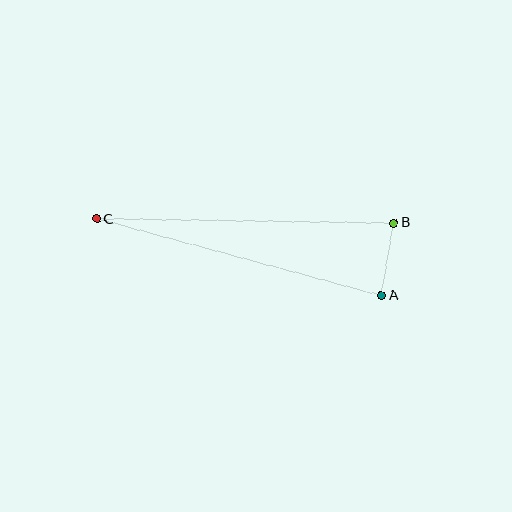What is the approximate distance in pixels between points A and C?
The distance between A and C is approximately 295 pixels.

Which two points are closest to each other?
Points A and B are closest to each other.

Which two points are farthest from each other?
Points B and C are farthest from each other.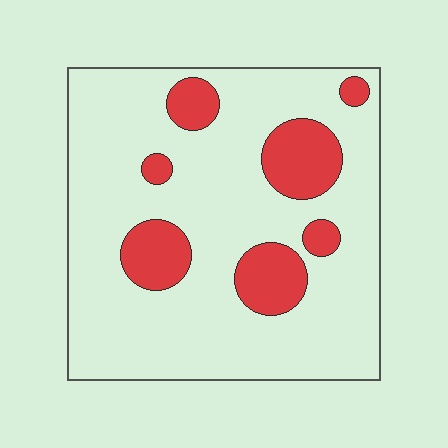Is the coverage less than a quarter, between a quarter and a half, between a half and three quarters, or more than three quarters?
Less than a quarter.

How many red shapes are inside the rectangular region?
7.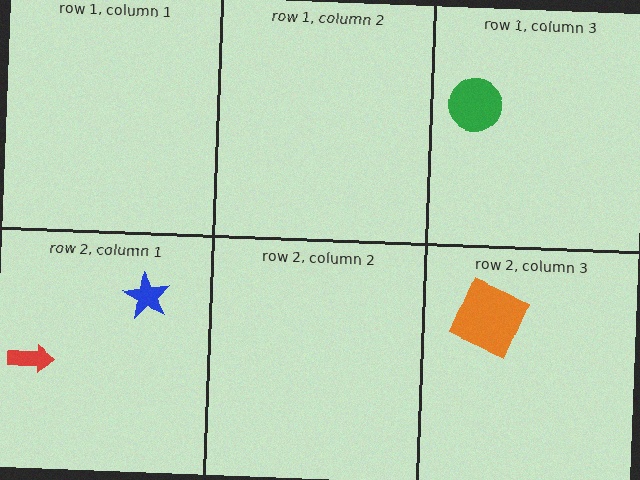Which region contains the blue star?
The row 2, column 1 region.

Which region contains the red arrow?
The row 2, column 1 region.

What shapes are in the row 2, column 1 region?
The red arrow, the blue star.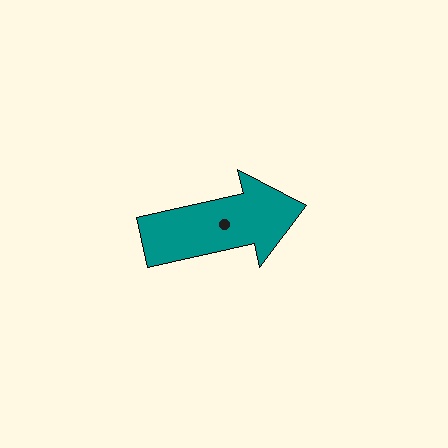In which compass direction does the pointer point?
East.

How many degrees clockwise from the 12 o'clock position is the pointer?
Approximately 77 degrees.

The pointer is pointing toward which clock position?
Roughly 3 o'clock.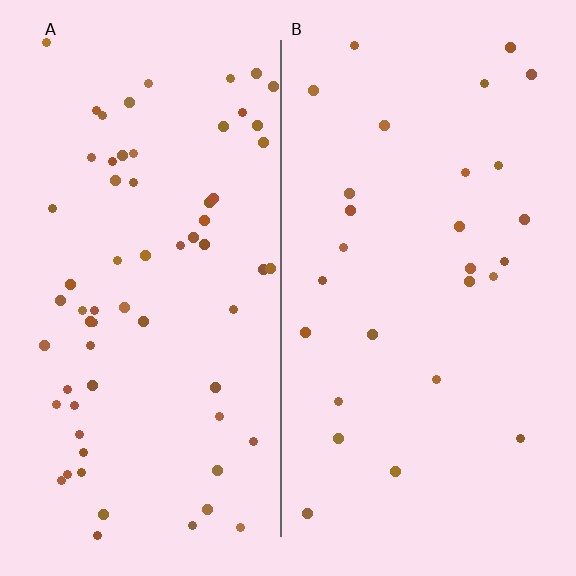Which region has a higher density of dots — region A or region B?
A (the left).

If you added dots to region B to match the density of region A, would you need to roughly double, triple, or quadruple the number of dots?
Approximately double.